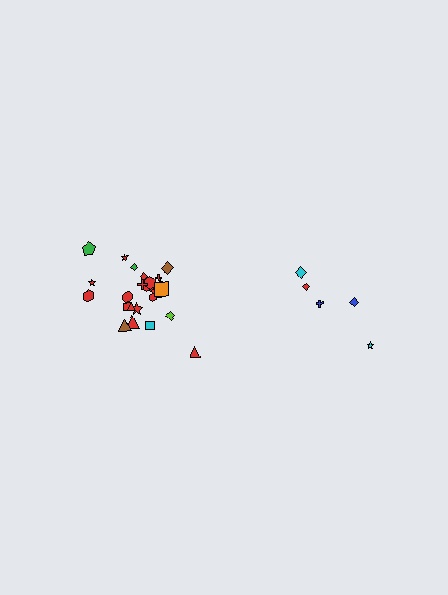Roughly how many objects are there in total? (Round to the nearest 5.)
Roughly 30 objects in total.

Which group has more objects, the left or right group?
The left group.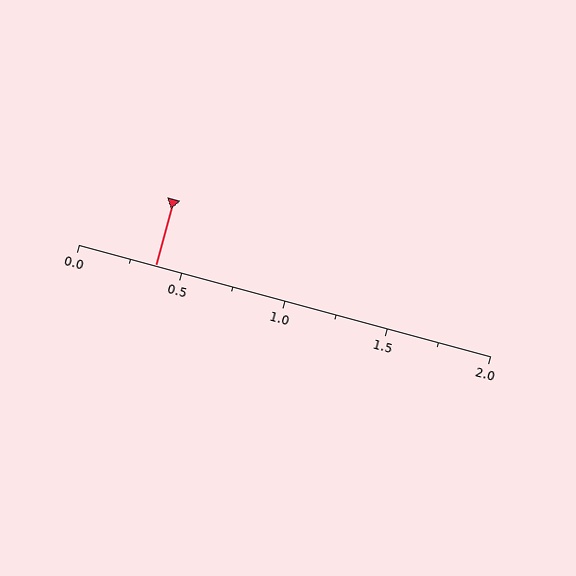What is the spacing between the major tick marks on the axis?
The major ticks are spaced 0.5 apart.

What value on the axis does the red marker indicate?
The marker indicates approximately 0.38.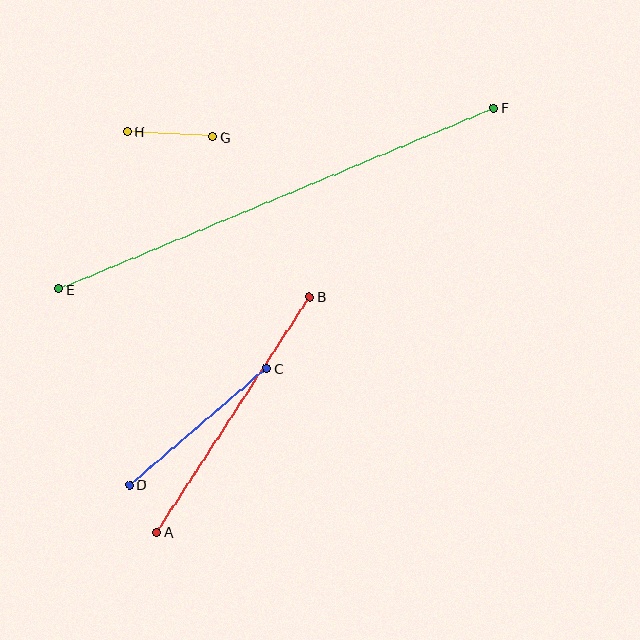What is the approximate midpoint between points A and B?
The midpoint is at approximately (233, 414) pixels.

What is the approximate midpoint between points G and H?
The midpoint is at approximately (170, 134) pixels.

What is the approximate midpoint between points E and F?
The midpoint is at approximately (276, 199) pixels.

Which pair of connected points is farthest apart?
Points E and F are farthest apart.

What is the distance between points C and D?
The distance is approximately 180 pixels.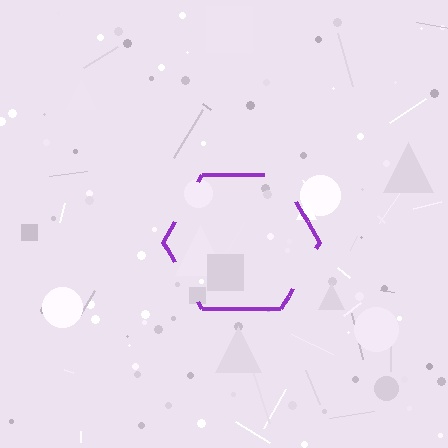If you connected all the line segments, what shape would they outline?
They would outline a hexagon.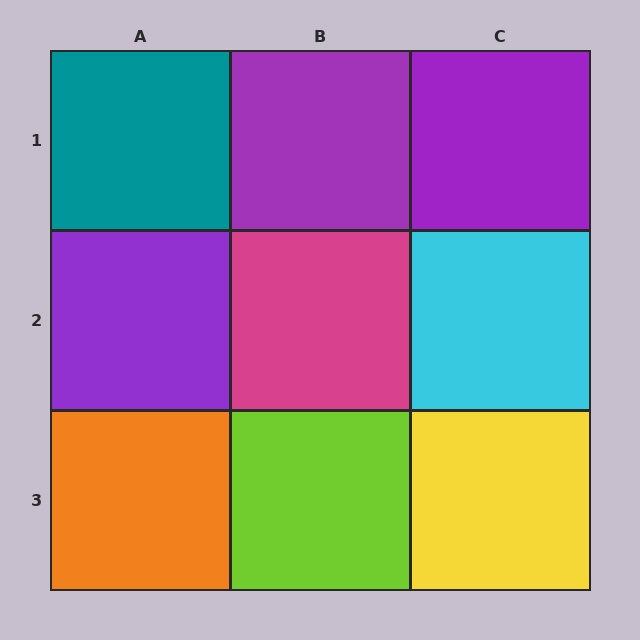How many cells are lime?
1 cell is lime.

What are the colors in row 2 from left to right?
Purple, magenta, cyan.